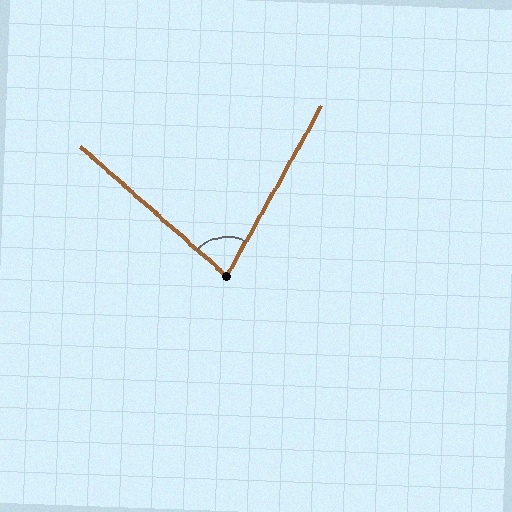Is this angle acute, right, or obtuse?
It is acute.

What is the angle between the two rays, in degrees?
Approximately 78 degrees.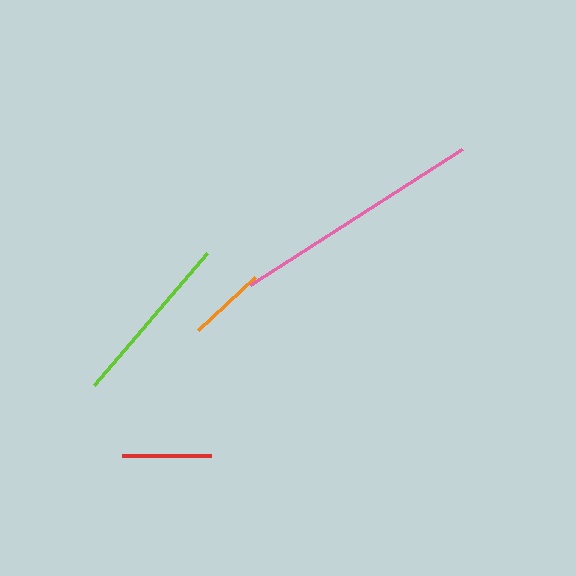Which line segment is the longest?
The pink line is the longest at approximately 252 pixels.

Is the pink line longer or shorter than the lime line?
The pink line is longer than the lime line.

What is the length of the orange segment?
The orange segment is approximately 77 pixels long.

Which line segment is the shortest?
The orange line is the shortest at approximately 77 pixels.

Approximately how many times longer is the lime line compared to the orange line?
The lime line is approximately 2.2 times the length of the orange line.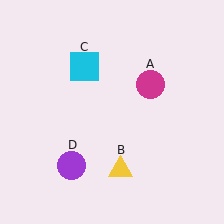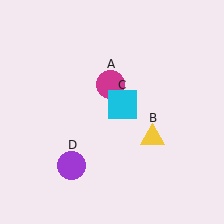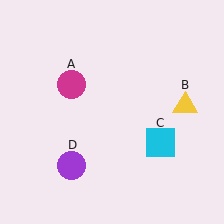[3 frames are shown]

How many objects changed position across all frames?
3 objects changed position: magenta circle (object A), yellow triangle (object B), cyan square (object C).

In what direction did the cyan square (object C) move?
The cyan square (object C) moved down and to the right.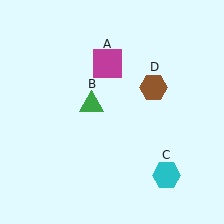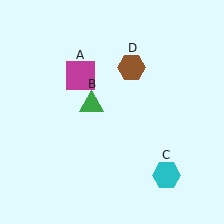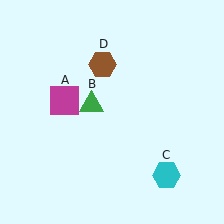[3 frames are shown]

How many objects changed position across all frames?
2 objects changed position: magenta square (object A), brown hexagon (object D).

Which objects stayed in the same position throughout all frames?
Green triangle (object B) and cyan hexagon (object C) remained stationary.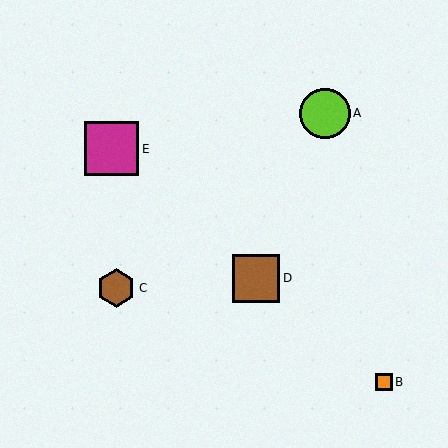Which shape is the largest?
The magenta square (labeled E) is the largest.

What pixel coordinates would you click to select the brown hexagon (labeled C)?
Click at (116, 288) to select the brown hexagon C.